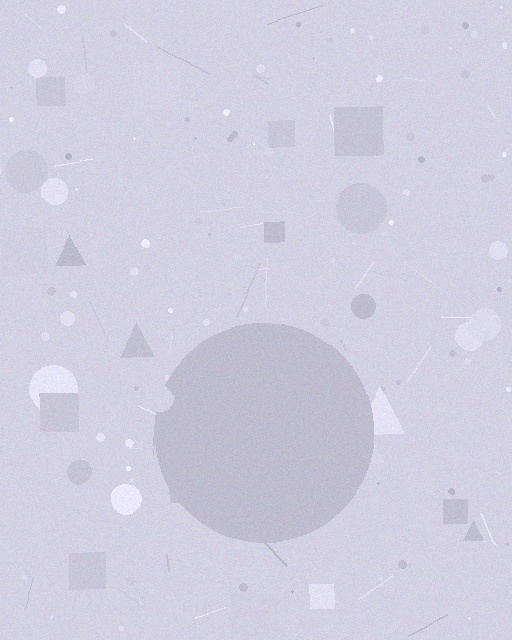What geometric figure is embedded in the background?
A circle is embedded in the background.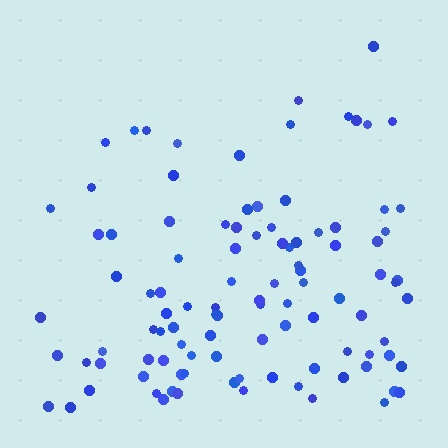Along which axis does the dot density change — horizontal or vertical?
Vertical.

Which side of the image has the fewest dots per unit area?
The top.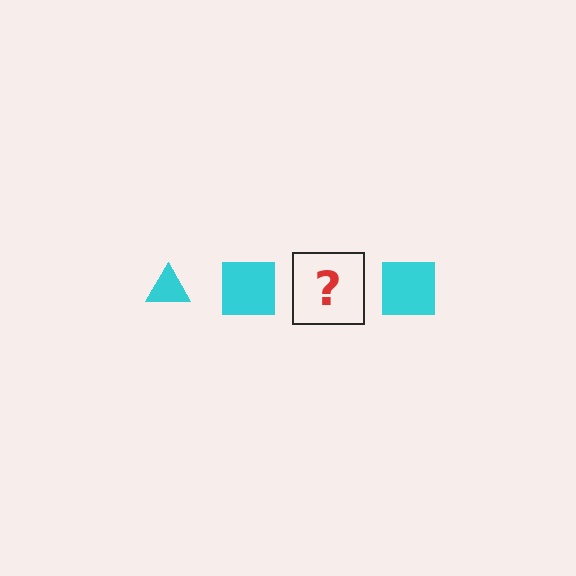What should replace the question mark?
The question mark should be replaced with a cyan triangle.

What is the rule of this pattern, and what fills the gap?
The rule is that the pattern cycles through triangle, square shapes in cyan. The gap should be filled with a cyan triangle.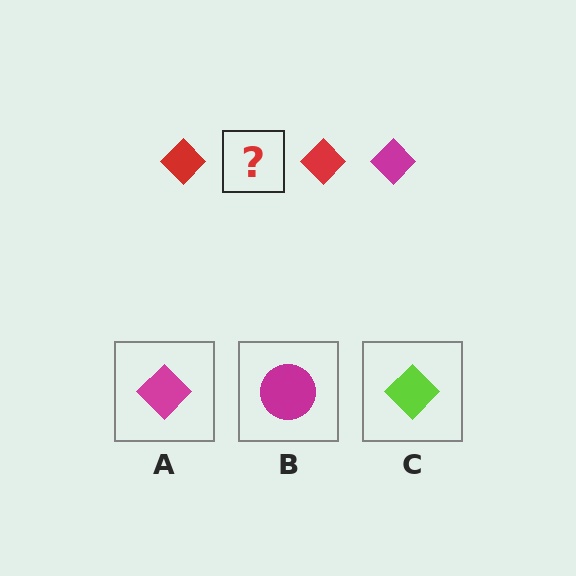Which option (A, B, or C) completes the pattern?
A.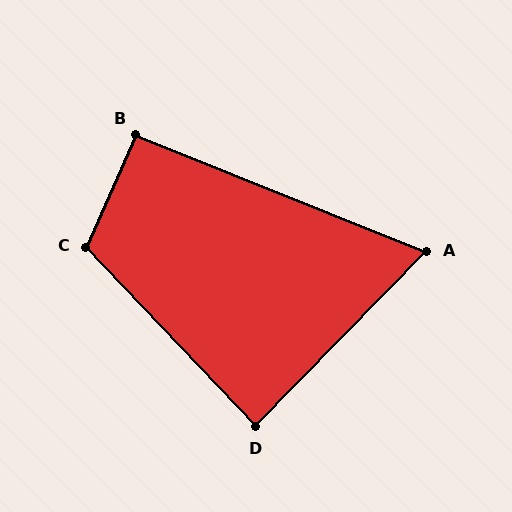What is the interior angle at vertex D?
Approximately 88 degrees (approximately right).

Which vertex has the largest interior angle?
C, at approximately 112 degrees.